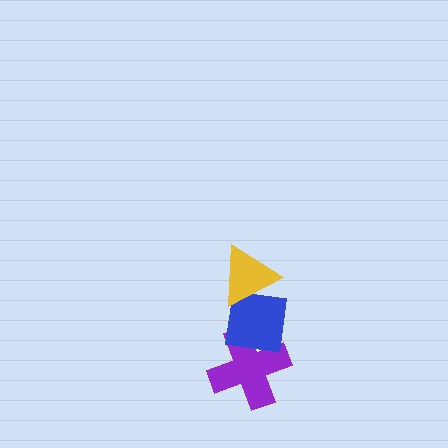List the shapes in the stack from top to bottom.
From top to bottom: the yellow triangle, the blue square, the purple cross.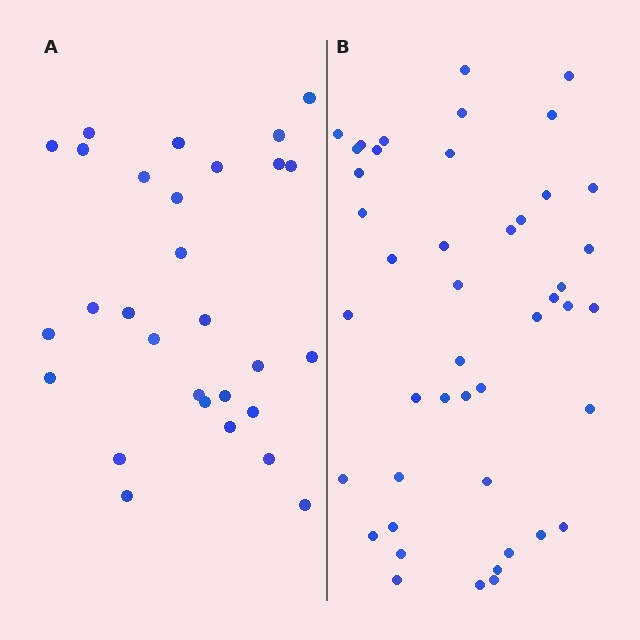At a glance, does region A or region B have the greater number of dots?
Region B (the right region) has more dots.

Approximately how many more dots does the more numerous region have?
Region B has approximately 15 more dots than region A.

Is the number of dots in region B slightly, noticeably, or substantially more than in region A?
Region B has substantially more. The ratio is roughly 1.6 to 1.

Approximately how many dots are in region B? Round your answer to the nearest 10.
About 40 dots. (The exact count is 45, which rounds to 40.)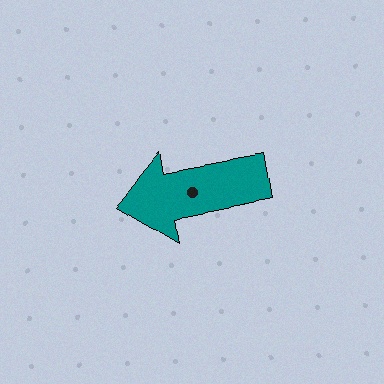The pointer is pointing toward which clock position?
Roughly 9 o'clock.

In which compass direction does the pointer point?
West.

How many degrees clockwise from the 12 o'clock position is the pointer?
Approximately 260 degrees.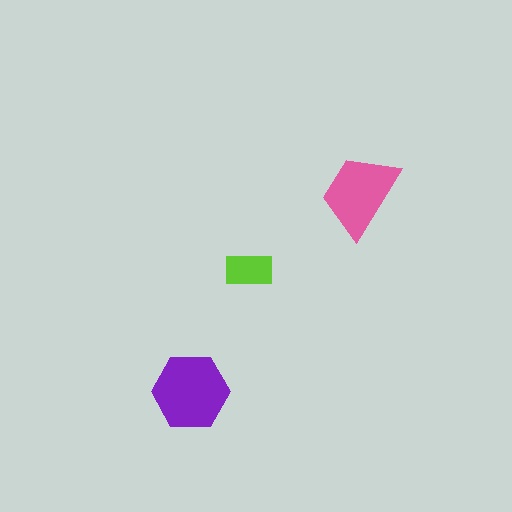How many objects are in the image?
There are 3 objects in the image.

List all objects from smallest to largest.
The lime rectangle, the pink trapezoid, the purple hexagon.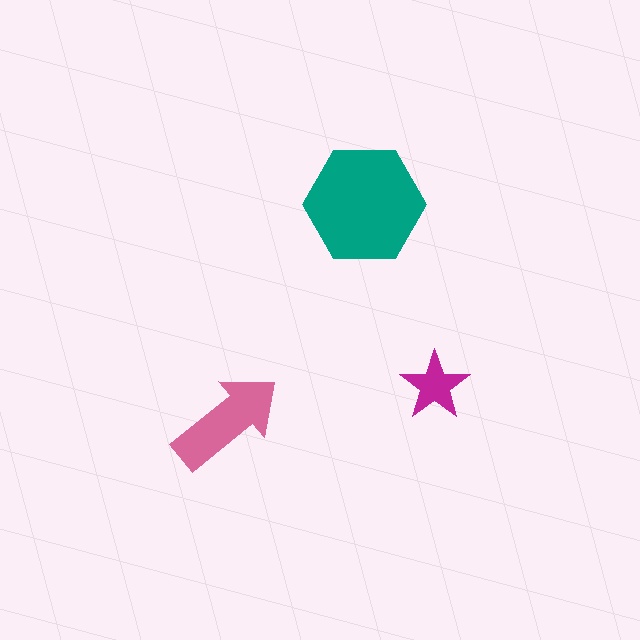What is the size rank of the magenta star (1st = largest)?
3rd.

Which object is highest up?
The teal hexagon is topmost.